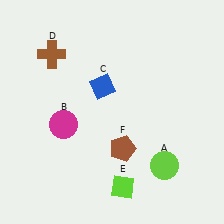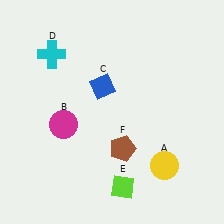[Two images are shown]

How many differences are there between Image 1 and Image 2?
There are 2 differences between the two images.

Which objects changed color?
A changed from lime to yellow. D changed from brown to cyan.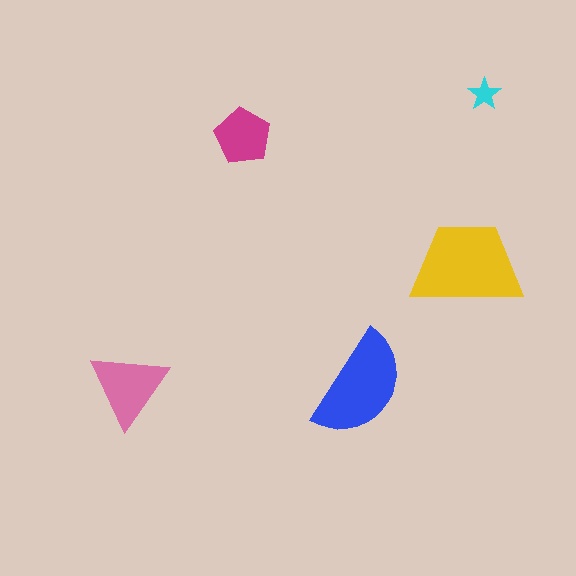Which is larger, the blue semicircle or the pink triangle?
The blue semicircle.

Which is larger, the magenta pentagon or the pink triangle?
The pink triangle.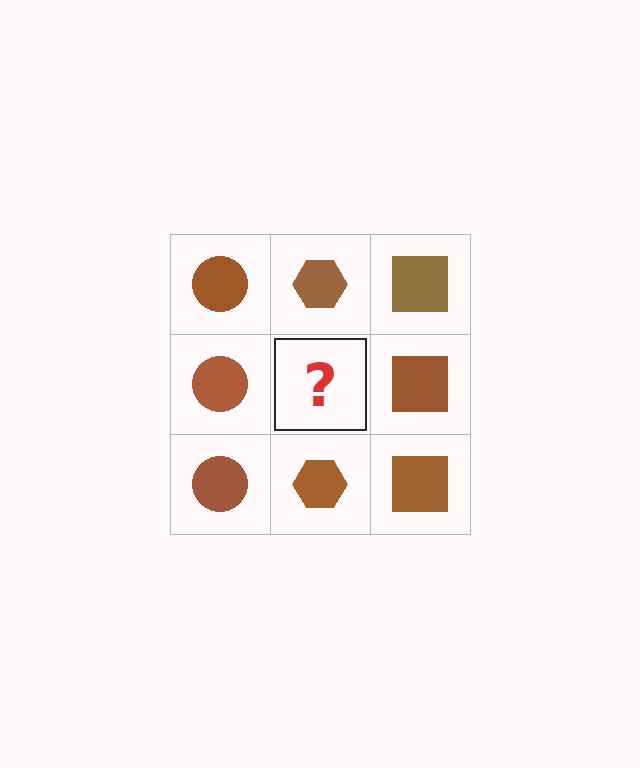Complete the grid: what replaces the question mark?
The question mark should be replaced with a brown hexagon.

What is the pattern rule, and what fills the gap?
The rule is that each column has a consistent shape. The gap should be filled with a brown hexagon.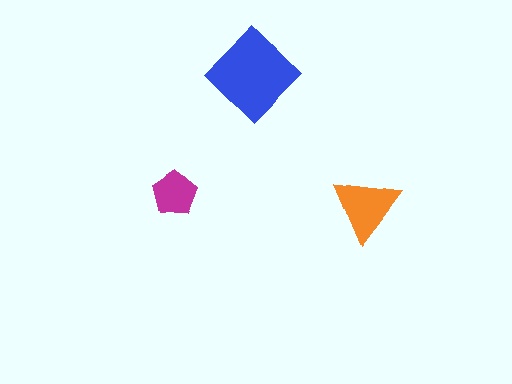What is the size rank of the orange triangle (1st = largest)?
2nd.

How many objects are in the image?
There are 3 objects in the image.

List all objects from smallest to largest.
The magenta pentagon, the orange triangle, the blue diamond.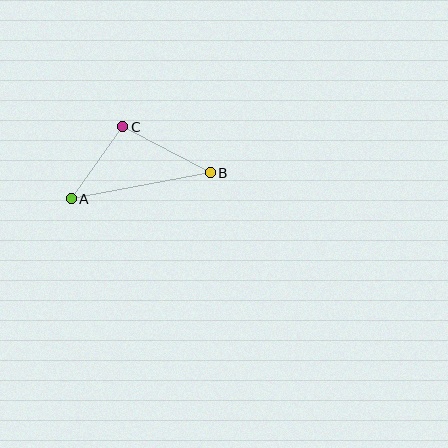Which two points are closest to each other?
Points A and C are closest to each other.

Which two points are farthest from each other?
Points A and B are farthest from each other.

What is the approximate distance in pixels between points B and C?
The distance between B and C is approximately 99 pixels.